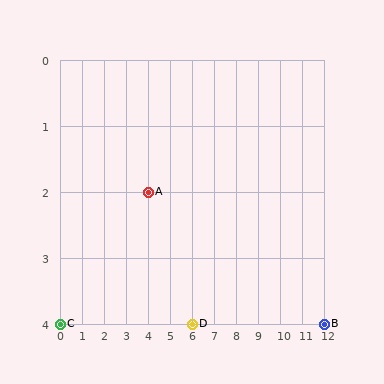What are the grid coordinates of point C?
Point C is at grid coordinates (0, 4).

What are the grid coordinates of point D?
Point D is at grid coordinates (6, 4).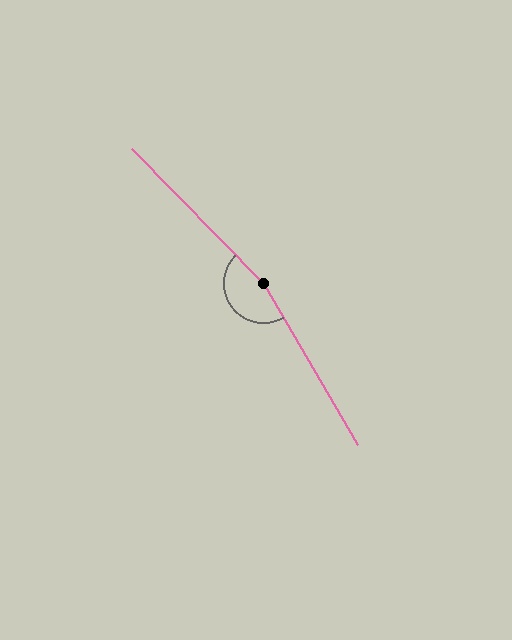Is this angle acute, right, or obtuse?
It is obtuse.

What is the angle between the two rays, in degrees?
Approximately 166 degrees.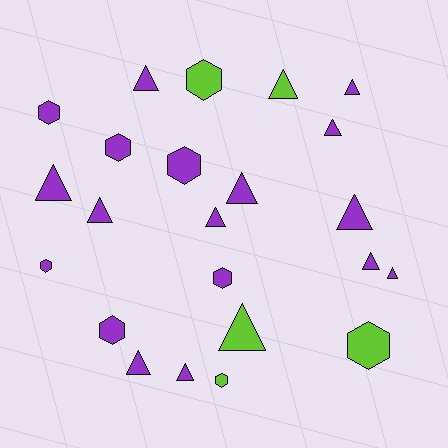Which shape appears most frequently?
Triangle, with 14 objects.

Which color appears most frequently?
Purple, with 18 objects.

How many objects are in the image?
There are 23 objects.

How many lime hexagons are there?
There are 3 lime hexagons.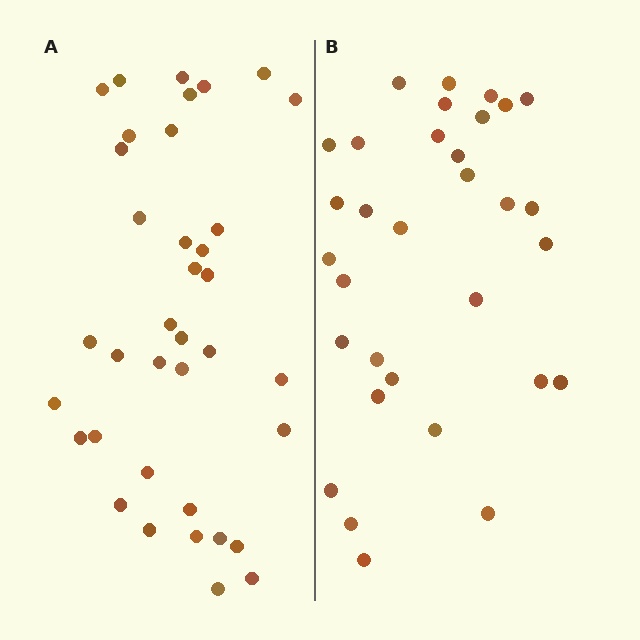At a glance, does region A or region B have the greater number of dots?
Region A (the left region) has more dots.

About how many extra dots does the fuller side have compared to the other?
Region A has about 5 more dots than region B.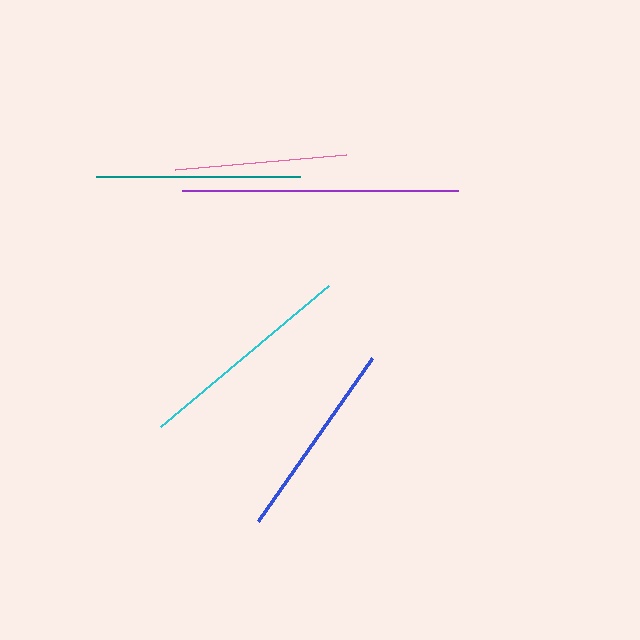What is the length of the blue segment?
The blue segment is approximately 199 pixels long.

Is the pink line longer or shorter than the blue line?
The blue line is longer than the pink line.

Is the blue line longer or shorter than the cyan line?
The cyan line is longer than the blue line.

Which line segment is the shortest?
The pink line is the shortest at approximately 172 pixels.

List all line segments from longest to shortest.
From longest to shortest: purple, cyan, teal, blue, pink.